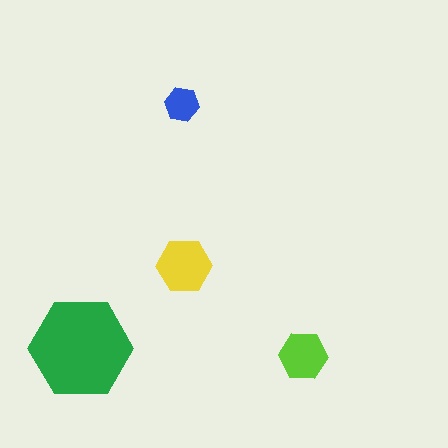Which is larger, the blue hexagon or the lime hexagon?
The lime one.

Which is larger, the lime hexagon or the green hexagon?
The green one.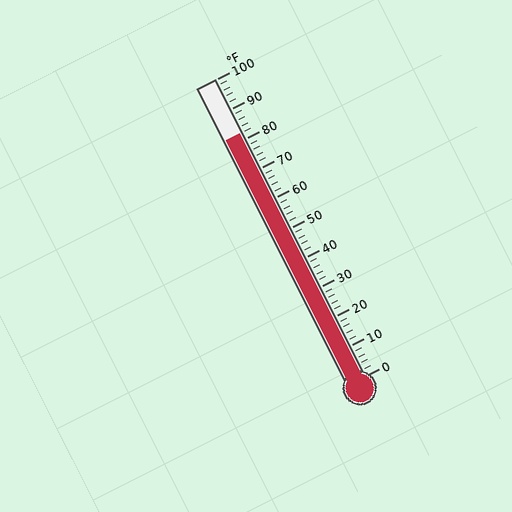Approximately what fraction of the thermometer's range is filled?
The thermometer is filled to approximately 80% of its range.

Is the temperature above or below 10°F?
The temperature is above 10°F.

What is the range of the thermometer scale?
The thermometer scale ranges from 0°F to 100°F.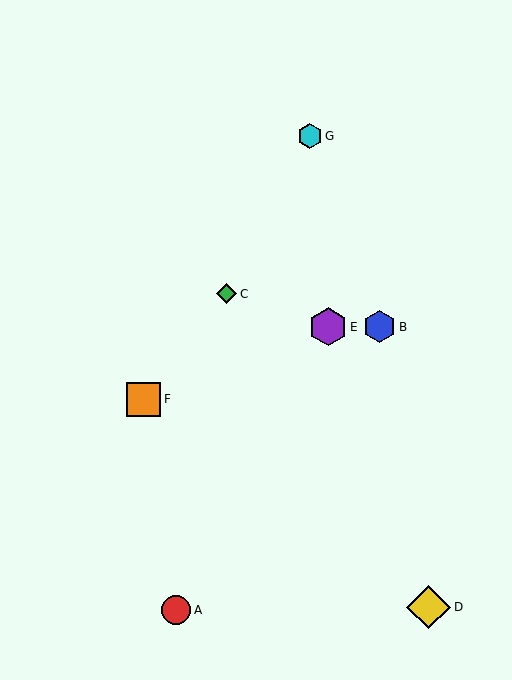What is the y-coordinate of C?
Object C is at y≈294.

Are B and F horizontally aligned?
No, B is at y≈327 and F is at y≈399.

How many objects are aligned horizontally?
2 objects (B, E) are aligned horizontally.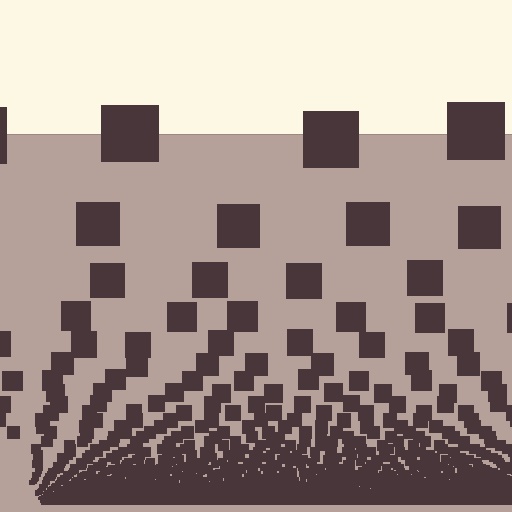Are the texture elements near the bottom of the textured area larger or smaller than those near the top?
Smaller. The gradient is inverted — elements near the bottom are smaller and denser.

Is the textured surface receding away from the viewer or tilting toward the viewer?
The surface appears to tilt toward the viewer. Texture elements get larger and sparser toward the top.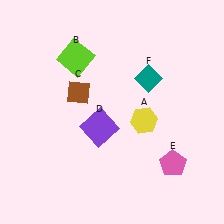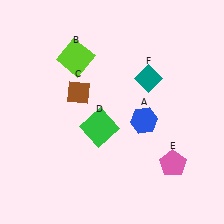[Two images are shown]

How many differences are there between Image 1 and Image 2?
There are 2 differences between the two images.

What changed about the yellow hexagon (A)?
In Image 1, A is yellow. In Image 2, it changed to blue.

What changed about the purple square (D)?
In Image 1, D is purple. In Image 2, it changed to green.